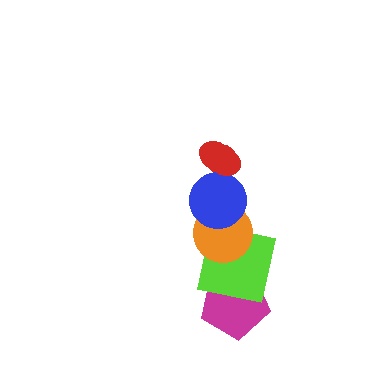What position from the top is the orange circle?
The orange circle is 3rd from the top.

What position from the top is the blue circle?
The blue circle is 2nd from the top.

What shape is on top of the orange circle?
The blue circle is on top of the orange circle.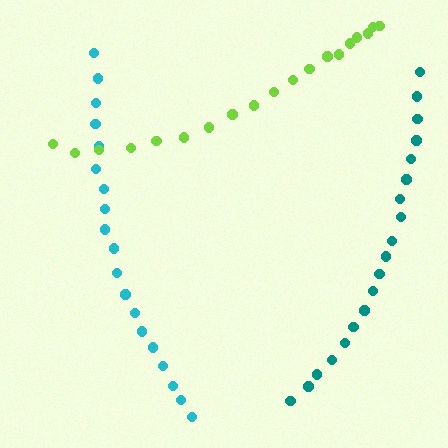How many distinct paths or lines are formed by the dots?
There are 3 distinct paths.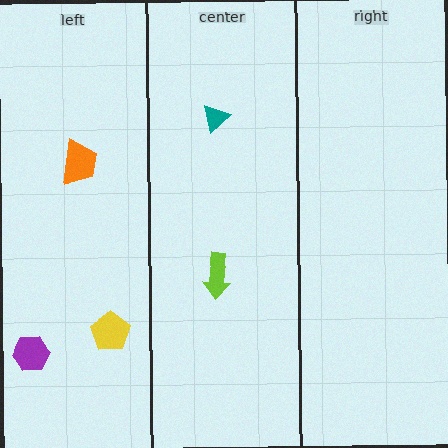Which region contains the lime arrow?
The center region.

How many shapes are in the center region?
2.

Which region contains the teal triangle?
The center region.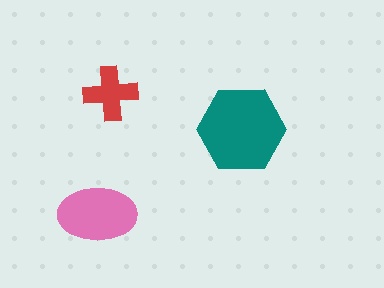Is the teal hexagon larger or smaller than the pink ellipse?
Larger.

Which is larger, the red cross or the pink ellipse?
The pink ellipse.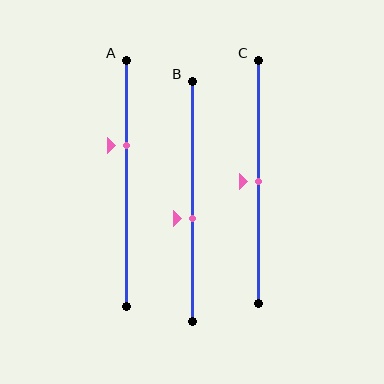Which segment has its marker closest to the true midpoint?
Segment C has its marker closest to the true midpoint.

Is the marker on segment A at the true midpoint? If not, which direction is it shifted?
No, the marker on segment A is shifted upward by about 15% of the segment length.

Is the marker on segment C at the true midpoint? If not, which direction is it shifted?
Yes, the marker on segment C is at the true midpoint.